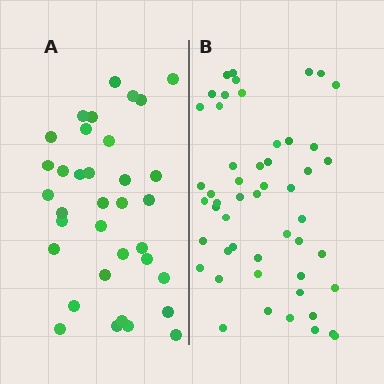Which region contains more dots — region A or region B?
Region B (the right region) has more dots.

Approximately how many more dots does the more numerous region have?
Region B has approximately 15 more dots than region A.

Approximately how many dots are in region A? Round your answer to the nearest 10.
About 40 dots. (The exact count is 35, which rounds to 40.)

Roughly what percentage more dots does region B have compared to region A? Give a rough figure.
About 45% more.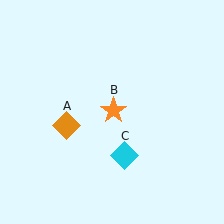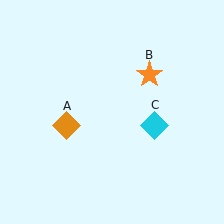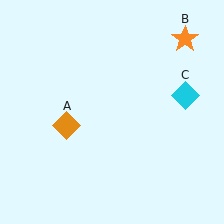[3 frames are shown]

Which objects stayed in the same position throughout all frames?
Orange diamond (object A) remained stationary.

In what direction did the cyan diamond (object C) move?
The cyan diamond (object C) moved up and to the right.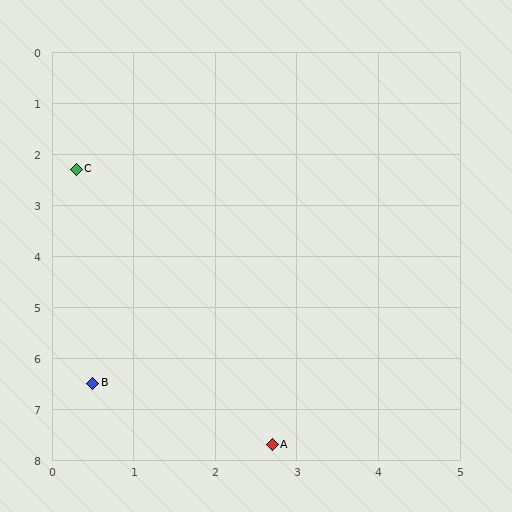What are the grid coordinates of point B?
Point B is at approximately (0.5, 6.5).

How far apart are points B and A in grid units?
Points B and A are about 2.5 grid units apart.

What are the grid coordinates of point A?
Point A is at approximately (2.7, 7.7).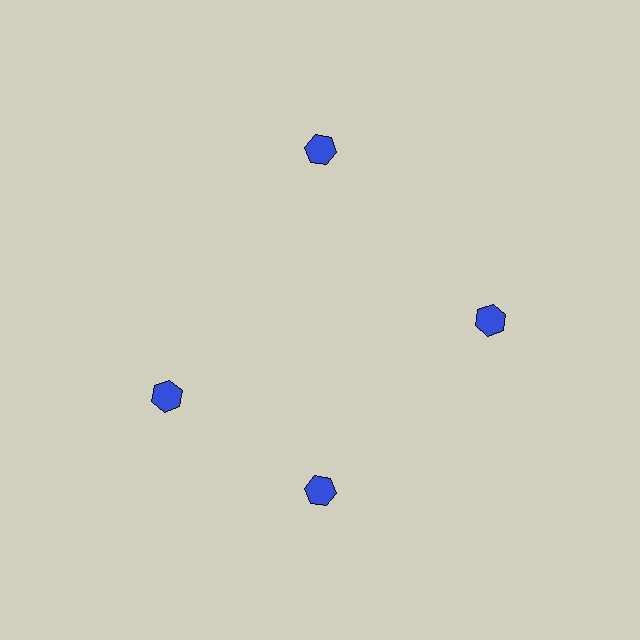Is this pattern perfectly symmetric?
No. The 4 blue hexagons are arranged in a ring, but one element near the 9 o'clock position is rotated out of alignment along the ring, breaking the 4-fold rotational symmetry.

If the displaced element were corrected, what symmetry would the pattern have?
It would have 4-fold rotational symmetry — the pattern would map onto itself every 90 degrees.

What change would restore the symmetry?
The symmetry would be restored by rotating it back into even spacing with its neighbors so that all 4 hexagons sit at equal angles and equal distance from the center.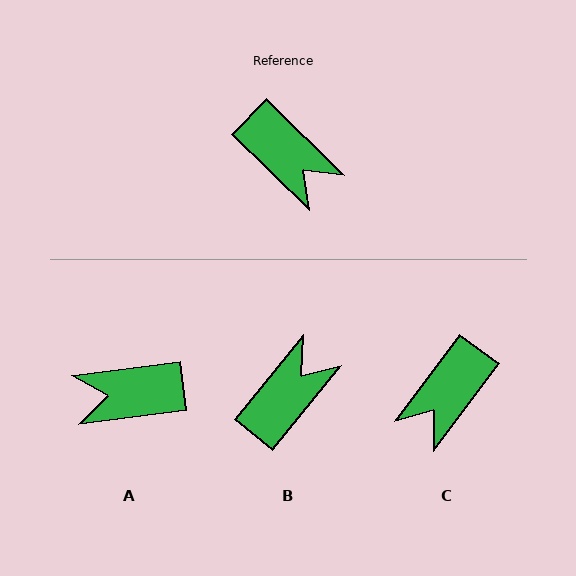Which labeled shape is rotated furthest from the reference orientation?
A, about 129 degrees away.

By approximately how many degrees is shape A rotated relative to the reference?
Approximately 129 degrees clockwise.